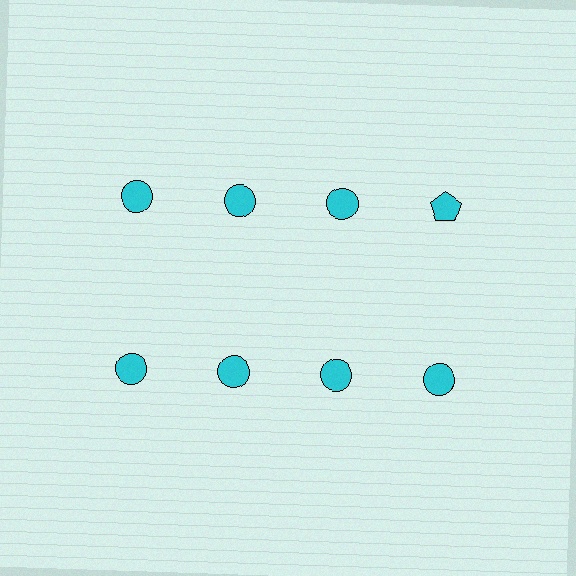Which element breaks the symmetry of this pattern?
The cyan pentagon in the top row, second from right column breaks the symmetry. All other shapes are cyan circles.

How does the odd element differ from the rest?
It has a different shape: pentagon instead of circle.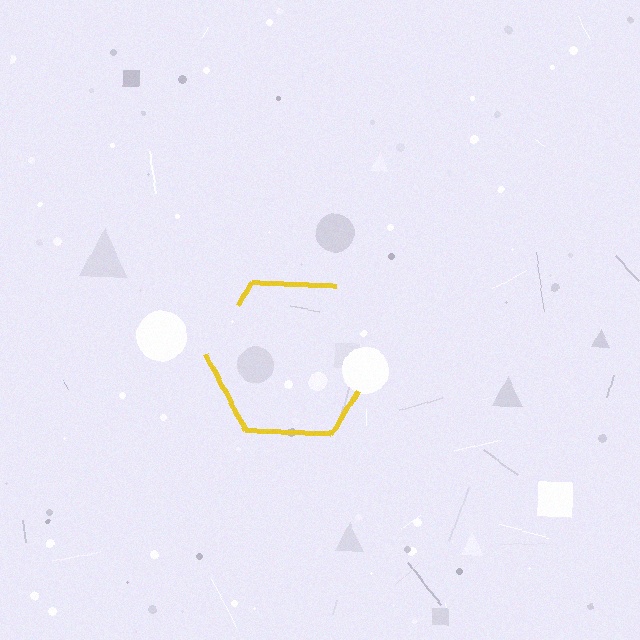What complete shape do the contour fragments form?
The contour fragments form a hexagon.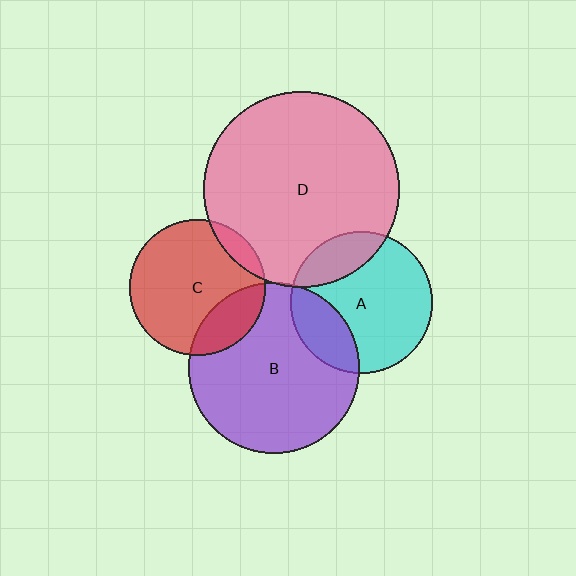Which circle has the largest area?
Circle D (pink).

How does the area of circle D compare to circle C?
Approximately 2.1 times.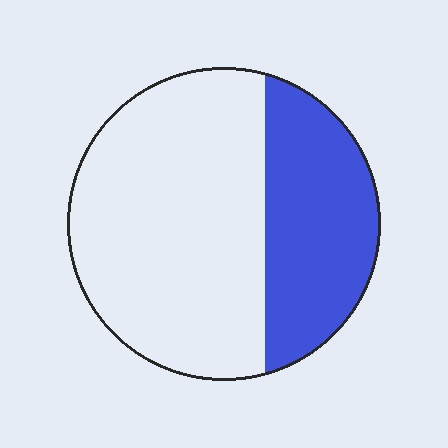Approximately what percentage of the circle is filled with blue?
Approximately 35%.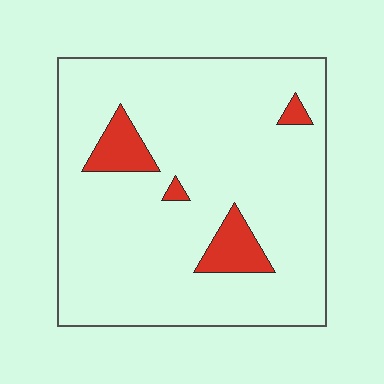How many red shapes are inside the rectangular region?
4.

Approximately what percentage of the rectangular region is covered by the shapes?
Approximately 10%.